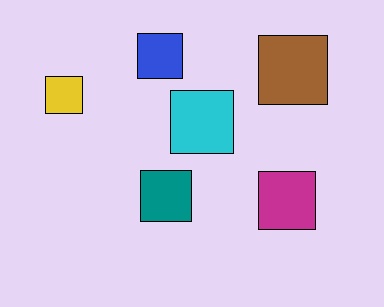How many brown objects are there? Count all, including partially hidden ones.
There is 1 brown object.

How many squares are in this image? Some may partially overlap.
There are 6 squares.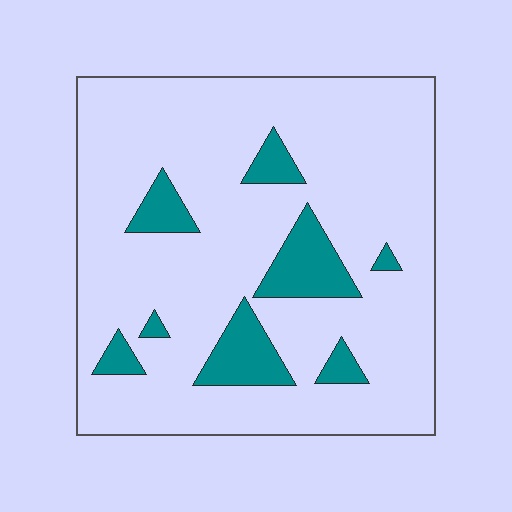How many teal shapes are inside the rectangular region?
8.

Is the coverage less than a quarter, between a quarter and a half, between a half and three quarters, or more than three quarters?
Less than a quarter.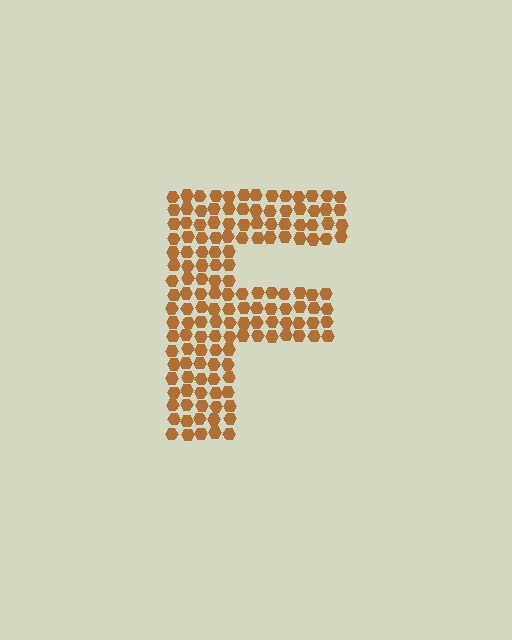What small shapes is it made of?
It is made of small hexagons.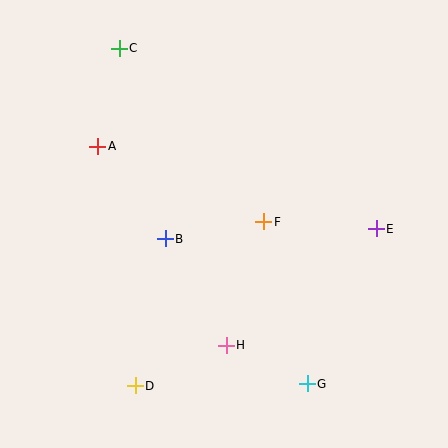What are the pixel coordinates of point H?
Point H is at (226, 345).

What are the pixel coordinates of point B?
Point B is at (165, 239).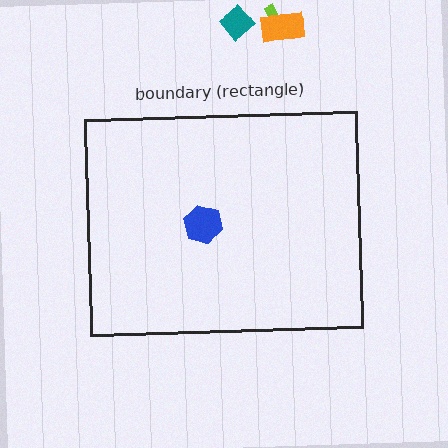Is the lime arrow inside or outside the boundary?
Outside.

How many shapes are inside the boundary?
1 inside, 3 outside.